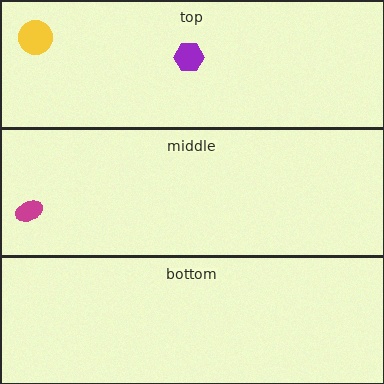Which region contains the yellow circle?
The top region.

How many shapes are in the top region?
2.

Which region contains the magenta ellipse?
The middle region.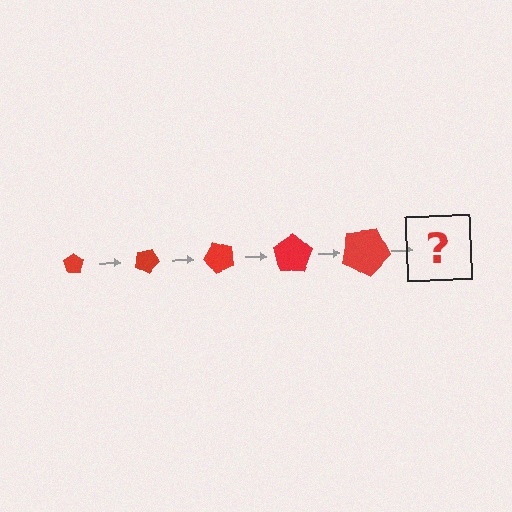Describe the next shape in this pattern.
It should be a pentagon, larger than the previous one and rotated 125 degrees from the start.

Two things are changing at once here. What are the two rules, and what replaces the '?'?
The two rules are that the pentagon grows larger each step and it rotates 25 degrees each step. The '?' should be a pentagon, larger than the previous one and rotated 125 degrees from the start.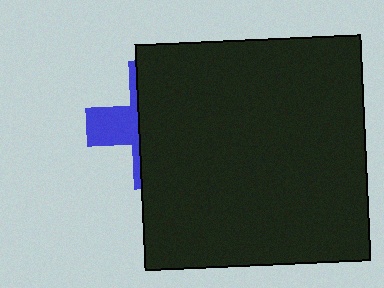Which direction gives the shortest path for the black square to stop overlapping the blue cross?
Moving right gives the shortest separation.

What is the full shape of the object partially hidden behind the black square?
The partially hidden object is a blue cross.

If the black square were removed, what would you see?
You would see the complete blue cross.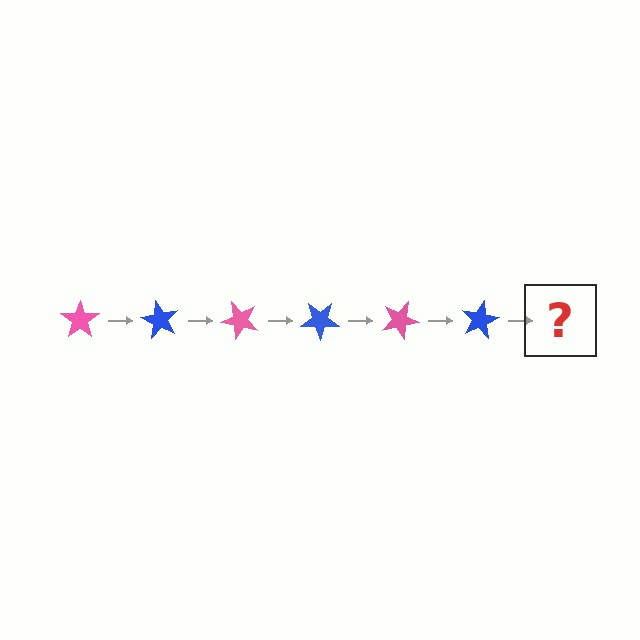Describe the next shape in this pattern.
It should be a pink star, rotated 360 degrees from the start.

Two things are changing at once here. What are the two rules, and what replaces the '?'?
The two rules are that it rotates 60 degrees each step and the color cycles through pink and blue. The '?' should be a pink star, rotated 360 degrees from the start.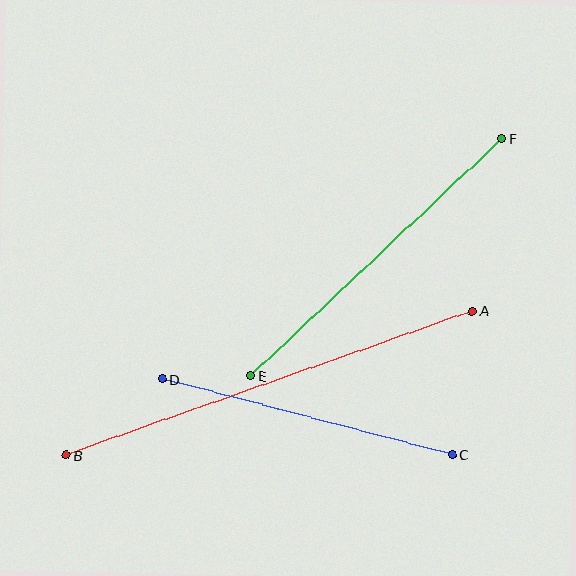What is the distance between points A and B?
The distance is approximately 431 pixels.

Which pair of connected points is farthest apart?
Points A and B are farthest apart.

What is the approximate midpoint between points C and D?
The midpoint is at approximately (307, 417) pixels.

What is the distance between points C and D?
The distance is approximately 299 pixels.